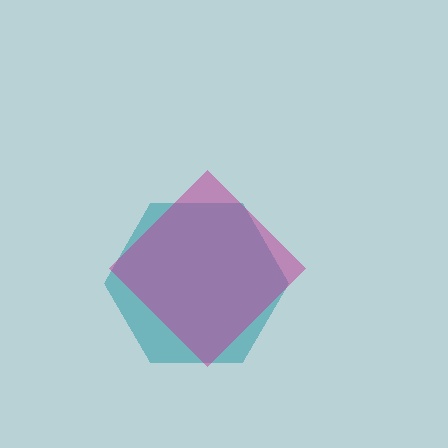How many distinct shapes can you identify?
There are 2 distinct shapes: a teal hexagon, a magenta diamond.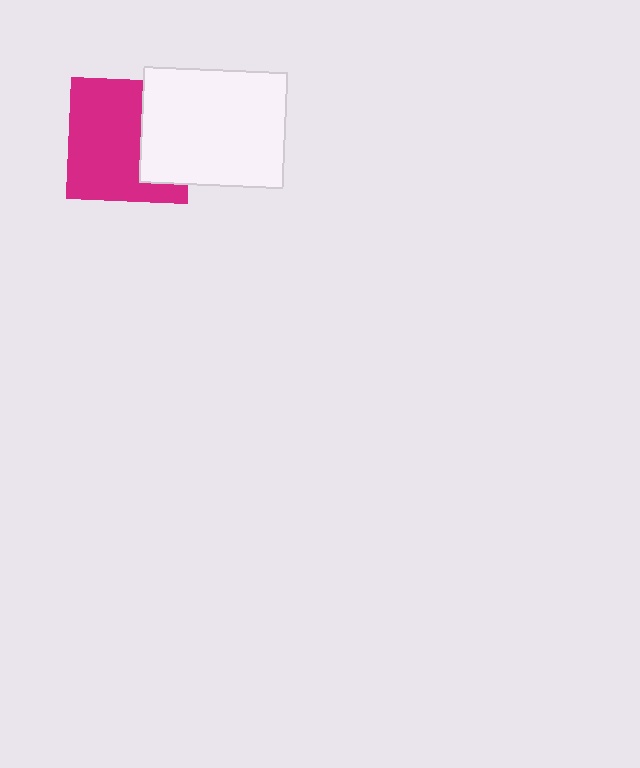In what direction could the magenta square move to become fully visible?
The magenta square could move left. That would shift it out from behind the white rectangle entirely.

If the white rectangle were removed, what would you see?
You would see the complete magenta square.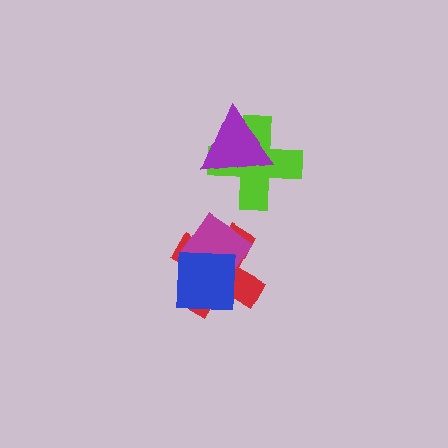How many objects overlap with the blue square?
2 objects overlap with the blue square.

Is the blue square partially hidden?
No, no other shape covers it.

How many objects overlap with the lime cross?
1 object overlaps with the lime cross.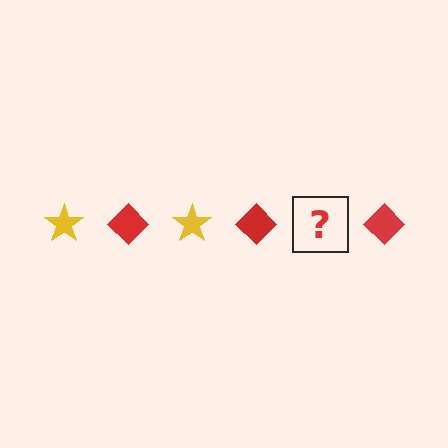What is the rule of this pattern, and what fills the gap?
The rule is that the pattern alternates between yellow star and red diamond. The gap should be filled with a yellow star.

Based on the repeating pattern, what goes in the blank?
The blank should be a yellow star.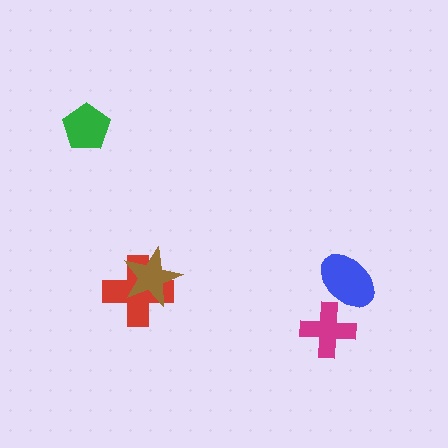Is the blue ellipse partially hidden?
No, no other shape covers it.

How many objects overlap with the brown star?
1 object overlaps with the brown star.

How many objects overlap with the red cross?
1 object overlaps with the red cross.